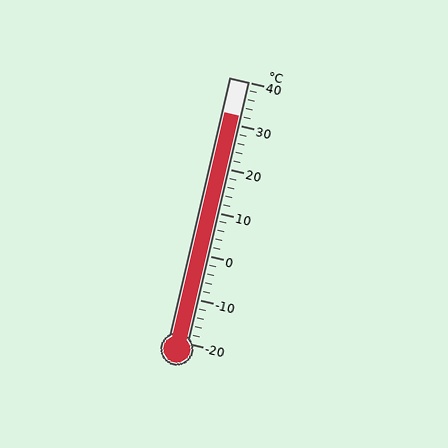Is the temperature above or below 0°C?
The temperature is above 0°C.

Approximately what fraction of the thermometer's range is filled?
The thermometer is filled to approximately 85% of its range.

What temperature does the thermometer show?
The thermometer shows approximately 32°C.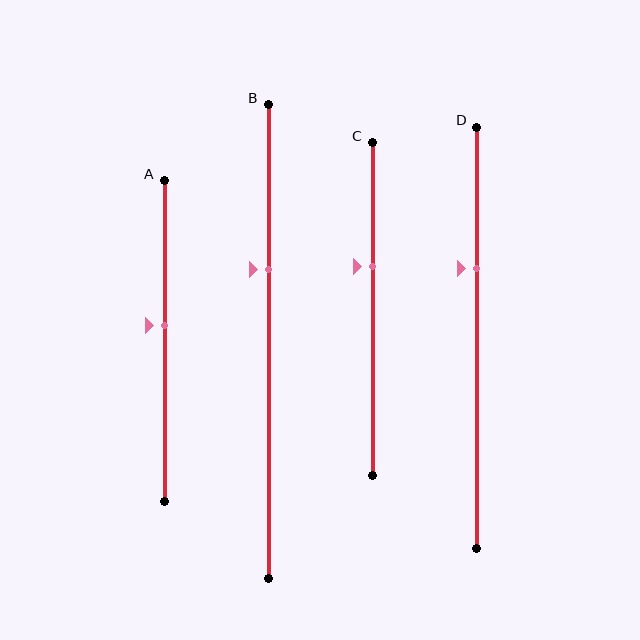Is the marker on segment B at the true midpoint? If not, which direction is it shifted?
No, the marker on segment B is shifted upward by about 15% of the segment length.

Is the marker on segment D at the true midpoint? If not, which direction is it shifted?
No, the marker on segment D is shifted upward by about 16% of the segment length.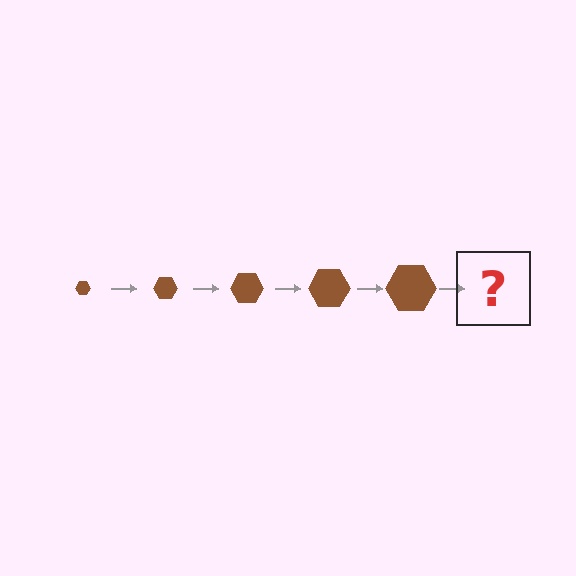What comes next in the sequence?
The next element should be a brown hexagon, larger than the previous one.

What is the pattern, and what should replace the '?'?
The pattern is that the hexagon gets progressively larger each step. The '?' should be a brown hexagon, larger than the previous one.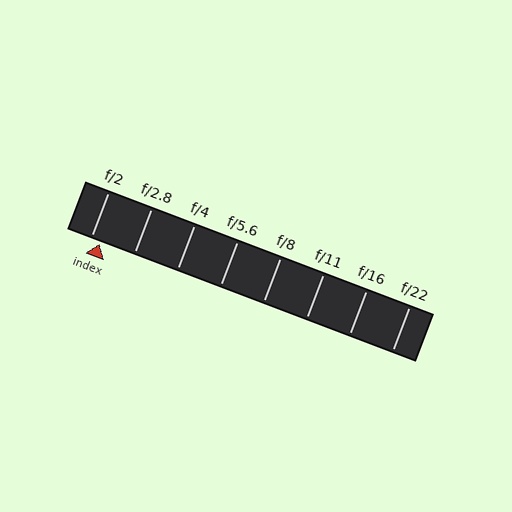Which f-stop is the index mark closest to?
The index mark is closest to f/2.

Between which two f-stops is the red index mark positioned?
The index mark is between f/2 and f/2.8.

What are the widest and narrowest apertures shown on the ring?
The widest aperture shown is f/2 and the narrowest is f/22.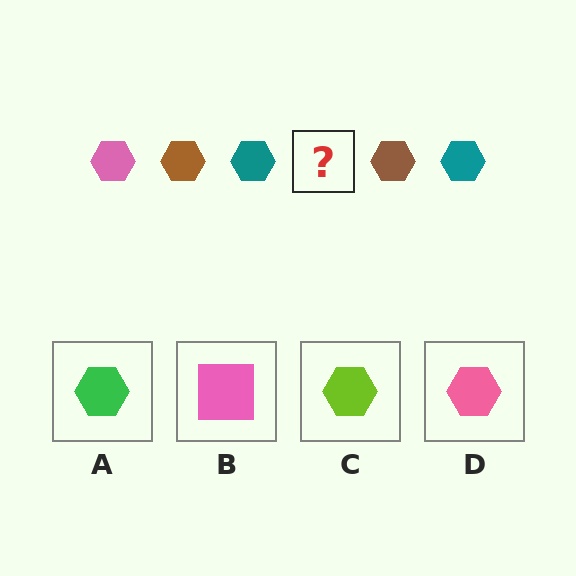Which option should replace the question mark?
Option D.